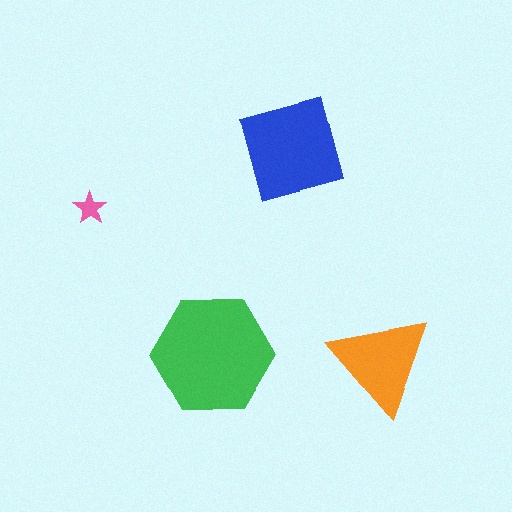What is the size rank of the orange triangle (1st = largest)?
3rd.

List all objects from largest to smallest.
The green hexagon, the blue square, the orange triangle, the pink star.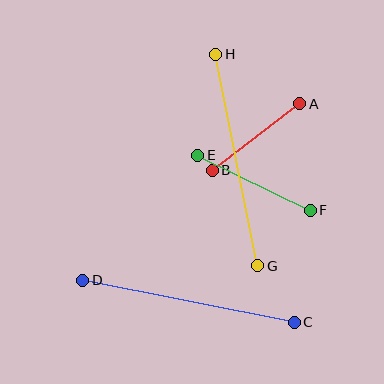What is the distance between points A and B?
The distance is approximately 110 pixels.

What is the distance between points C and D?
The distance is approximately 216 pixels.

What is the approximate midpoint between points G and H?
The midpoint is at approximately (237, 160) pixels.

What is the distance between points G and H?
The distance is approximately 216 pixels.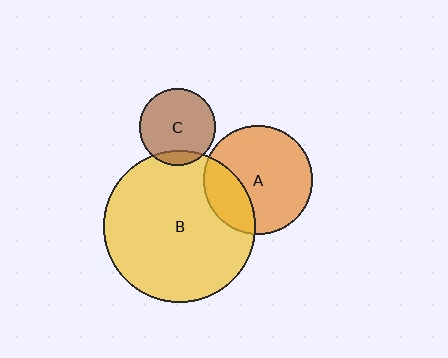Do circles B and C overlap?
Yes.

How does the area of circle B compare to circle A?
Approximately 1.9 times.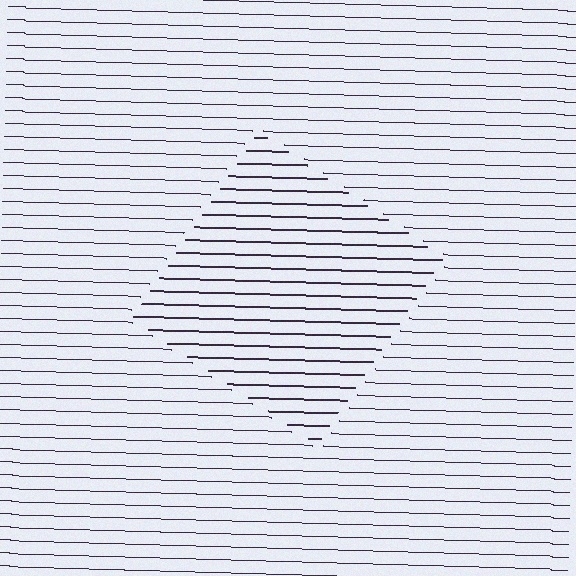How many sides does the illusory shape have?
4 sides — the line-ends trace a square.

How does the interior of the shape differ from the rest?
The interior of the shape contains the same grating, shifted by half a period — the contour is defined by the phase discontinuity where line-ends from the inner and outer gratings abut.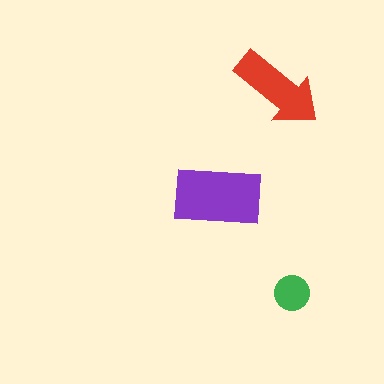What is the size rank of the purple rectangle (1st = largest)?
1st.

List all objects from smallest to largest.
The green circle, the red arrow, the purple rectangle.